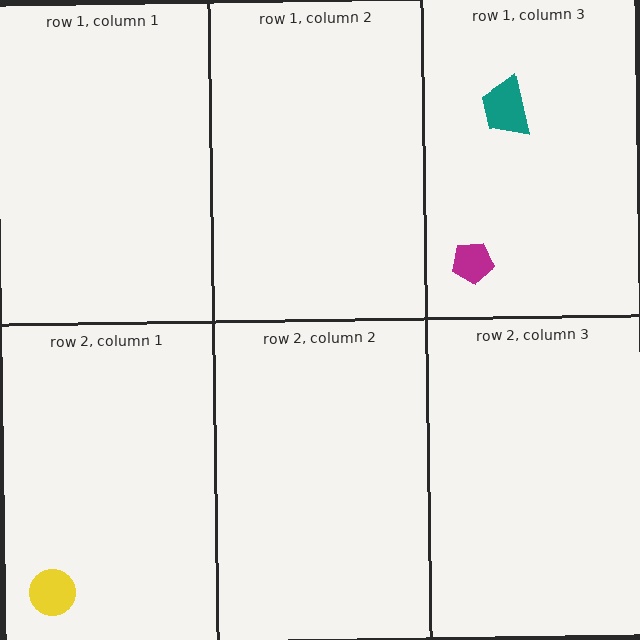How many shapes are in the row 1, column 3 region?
2.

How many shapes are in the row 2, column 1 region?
1.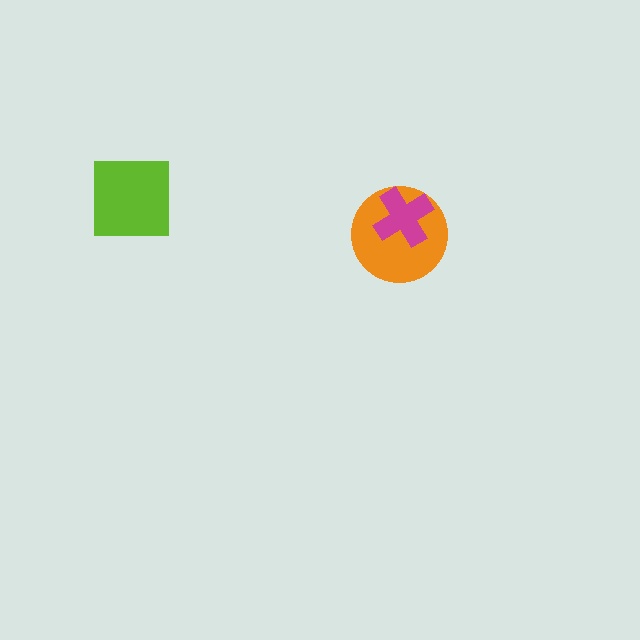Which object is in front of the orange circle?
The magenta cross is in front of the orange circle.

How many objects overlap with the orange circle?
1 object overlaps with the orange circle.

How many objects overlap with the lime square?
0 objects overlap with the lime square.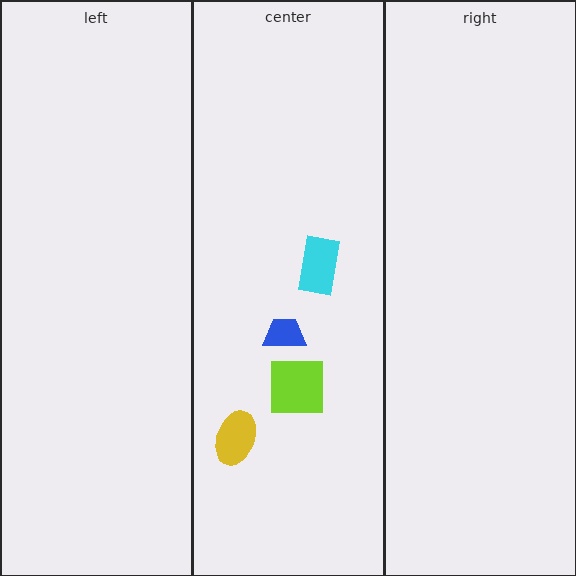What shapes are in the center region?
The yellow ellipse, the blue trapezoid, the cyan rectangle, the lime square.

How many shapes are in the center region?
4.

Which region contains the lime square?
The center region.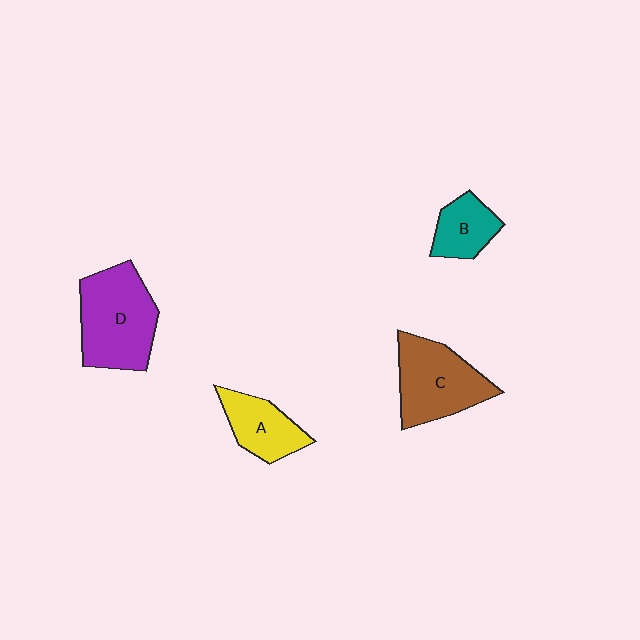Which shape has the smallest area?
Shape B (teal).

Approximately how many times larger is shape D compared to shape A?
Approximately 1.8 times.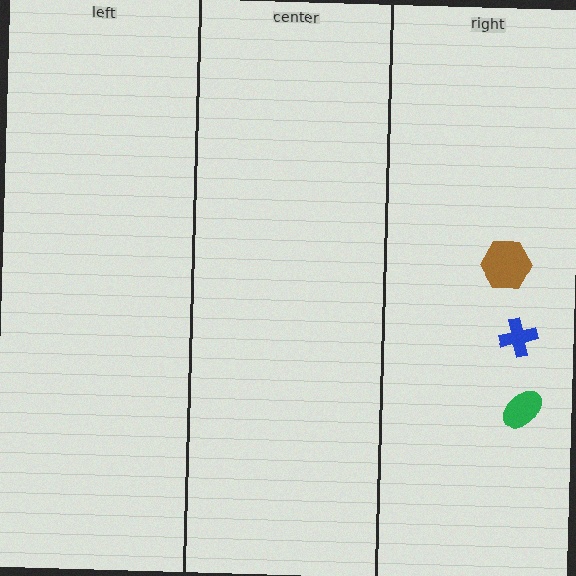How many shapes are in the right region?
3.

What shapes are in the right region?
The blue cross, the green ellipse, the brown hexagon.